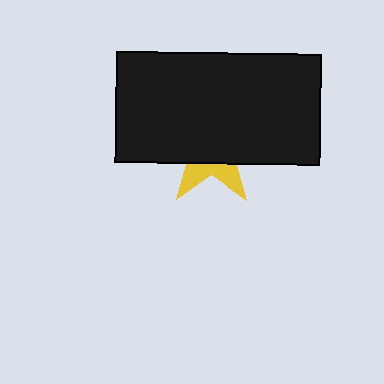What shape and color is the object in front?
The object in front is a black rectangle.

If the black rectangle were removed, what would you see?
You would see the complete yellow star.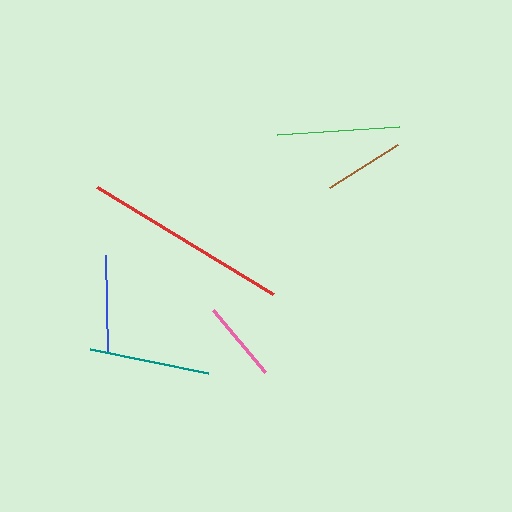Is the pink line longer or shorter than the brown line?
The pink line is longer than the brown line.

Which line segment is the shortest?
The brown line is the shortest at approximately 80 pixels.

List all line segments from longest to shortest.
From longest to shortest: red, green, teal, blue, pink, brown.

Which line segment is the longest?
The red line is the longest at approximately 206 pixels.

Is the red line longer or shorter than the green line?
The red line is longer than the green line.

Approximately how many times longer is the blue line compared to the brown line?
The blue line is approximately 1.2 times the length of the brown line.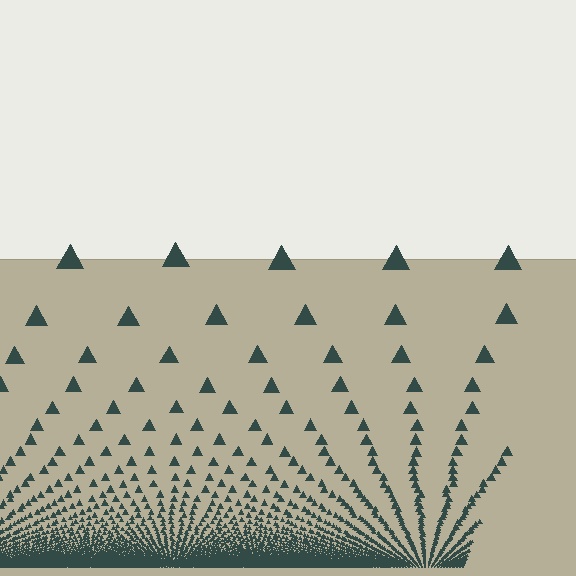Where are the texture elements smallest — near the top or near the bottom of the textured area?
Near the bottom.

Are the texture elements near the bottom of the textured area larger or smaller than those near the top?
Smaller. The gradient is inverted — elements near the bottom are smaller and denser.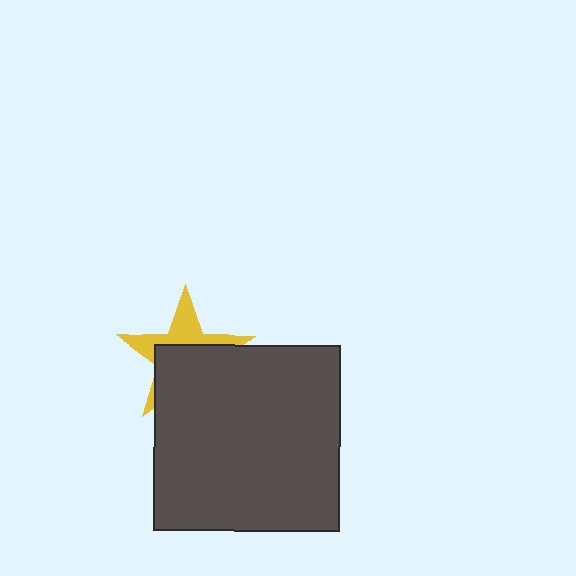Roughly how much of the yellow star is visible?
A small part of it is visible (roughly 42%).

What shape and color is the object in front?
The object in front is a dark gray square.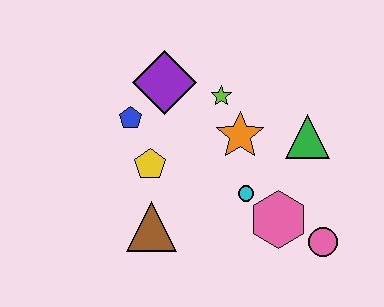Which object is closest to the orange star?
The lime star is closest to the orange star.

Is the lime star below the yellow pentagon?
No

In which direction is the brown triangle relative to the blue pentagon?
The brown triangle is below the blue pentagon.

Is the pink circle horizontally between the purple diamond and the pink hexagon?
No